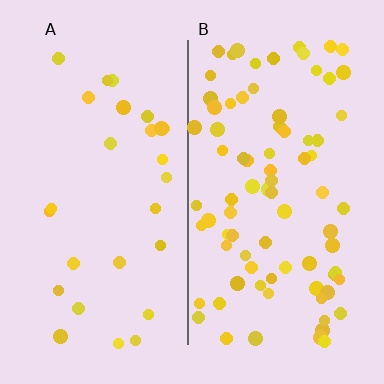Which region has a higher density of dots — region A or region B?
B (the right).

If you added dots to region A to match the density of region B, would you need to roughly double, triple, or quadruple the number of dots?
Approximately triple.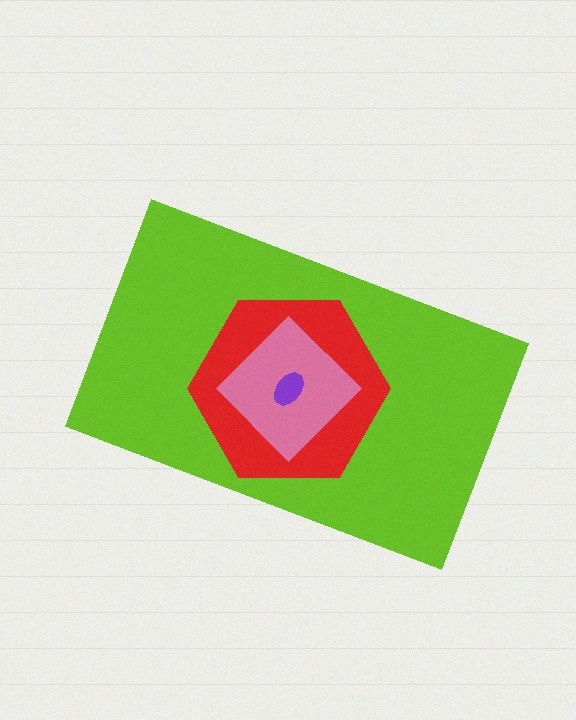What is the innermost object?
The purple ellipse.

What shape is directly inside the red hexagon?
The pink diamond.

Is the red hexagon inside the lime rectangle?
Yes.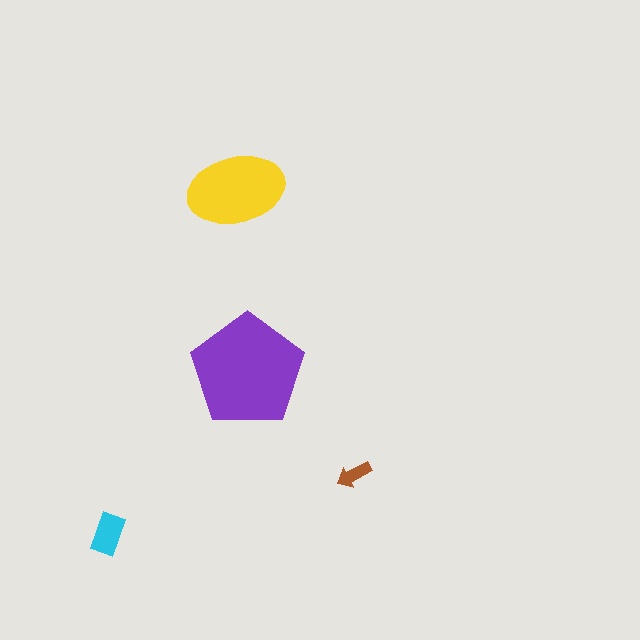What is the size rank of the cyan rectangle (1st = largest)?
3rd.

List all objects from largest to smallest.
The purple pentagon, the yellow ellipse, the cyan rectangle, the brown arrow.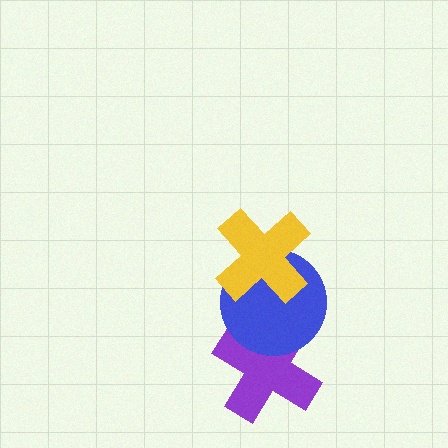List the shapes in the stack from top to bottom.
From top to bottom: the yellow cross, the blue circle, the purple cross.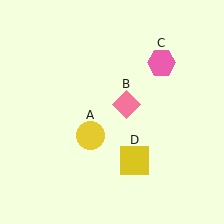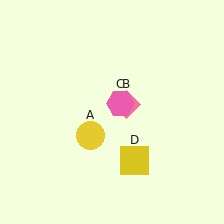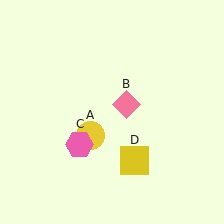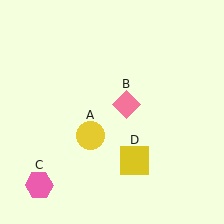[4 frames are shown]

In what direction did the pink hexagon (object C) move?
The pink hexagon (object C) moved down and to the left.